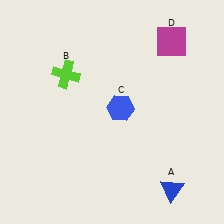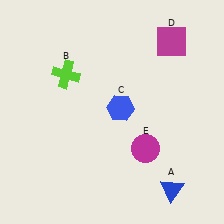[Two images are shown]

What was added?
A magenta circle (E) was added in Image 2.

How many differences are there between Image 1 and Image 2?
There is 1 difference between the two images.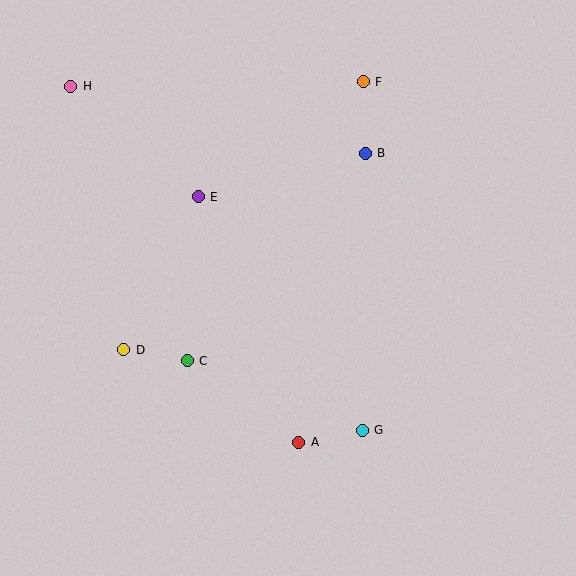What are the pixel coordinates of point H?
Point H is at (71, 86).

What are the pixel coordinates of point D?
Point D is at (124, 350).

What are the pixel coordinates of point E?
Point E is at (198, 197).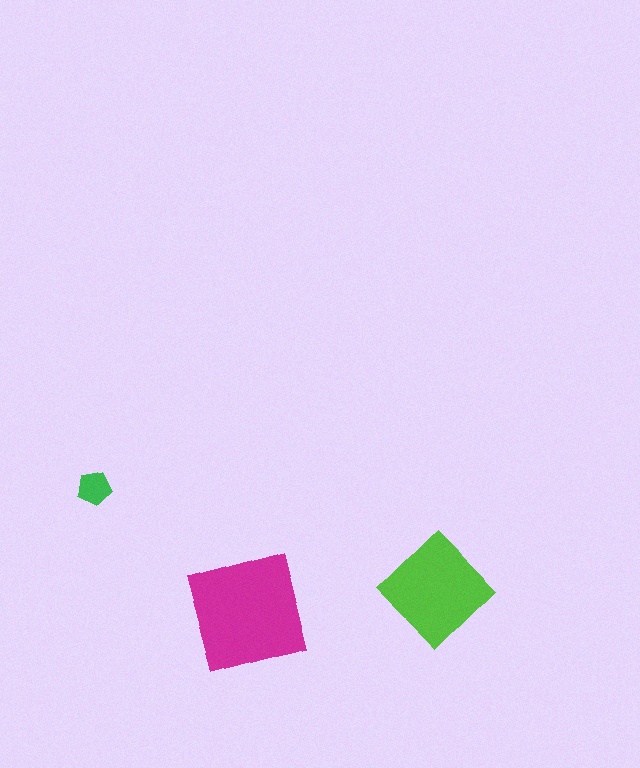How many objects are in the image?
There are 3 objects in the image.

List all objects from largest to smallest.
The magenta square, the lime diamond, the green pentagon.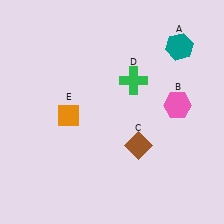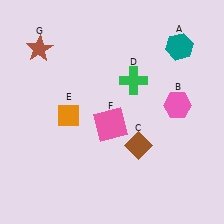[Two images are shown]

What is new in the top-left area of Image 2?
A brown star (G) was added in the top-left area of Image 2.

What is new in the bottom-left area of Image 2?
A pink square (F) was added in the bottom-left area of Image 2.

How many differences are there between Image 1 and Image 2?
There are 2 differences between the two images.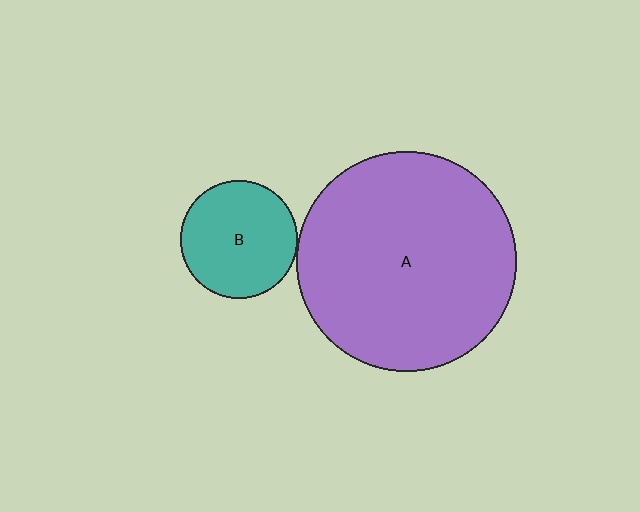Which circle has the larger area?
Circle A (purple).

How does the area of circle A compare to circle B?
Approximately 3.5 times.